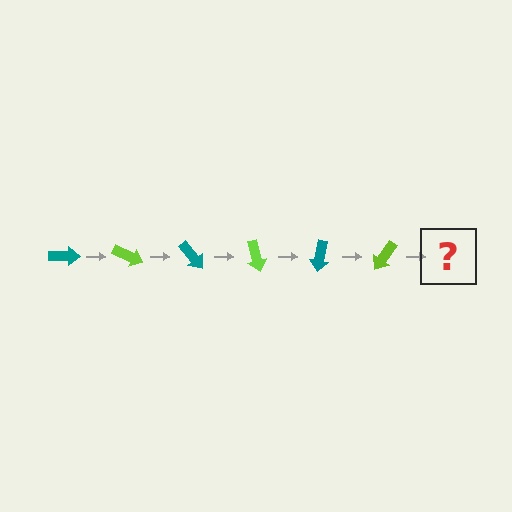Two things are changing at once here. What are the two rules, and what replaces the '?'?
The two rules are that it rotates 25 degrees each step and the color cycles through teal and lime. The '?' should be a teal arrow, rotated 150 degrees from the start.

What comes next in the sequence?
The next element should be a teal arrow, rotated 150 degrees from the start.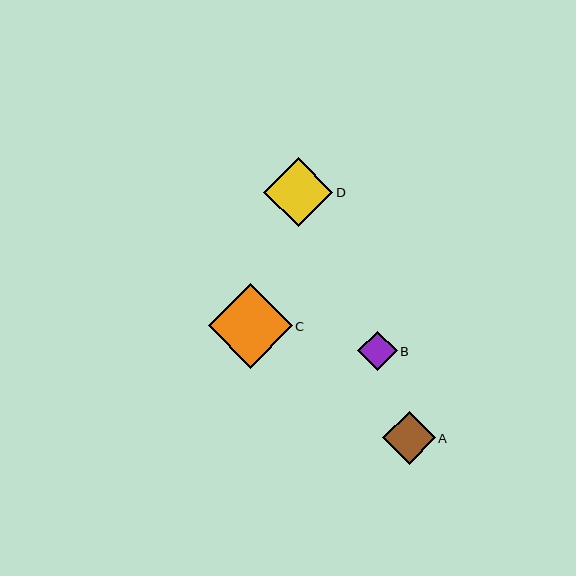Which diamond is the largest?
Diamond C is the largest with a size of approximately 84 pixels.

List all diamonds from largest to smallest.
From largest to smallest: C, D, A, B.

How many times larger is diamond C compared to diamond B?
Diamond C is approximately 2.2 times the size of diamond B.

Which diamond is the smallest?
Diamond B is the smallest with a size of approximately 39 pixels.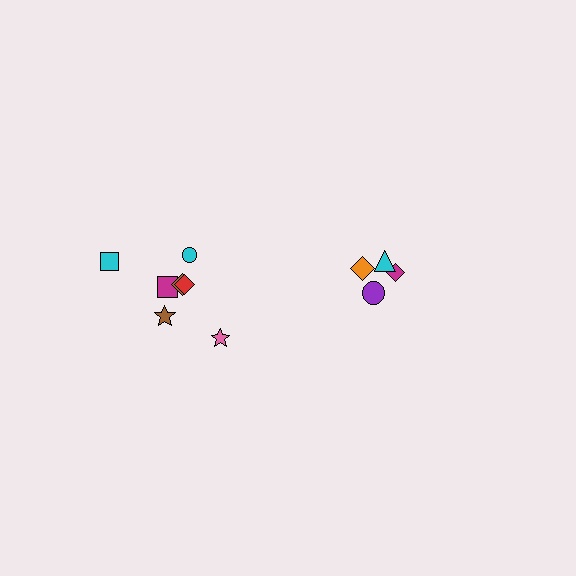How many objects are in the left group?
There are 7 objects.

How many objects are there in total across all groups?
There are 11 objects.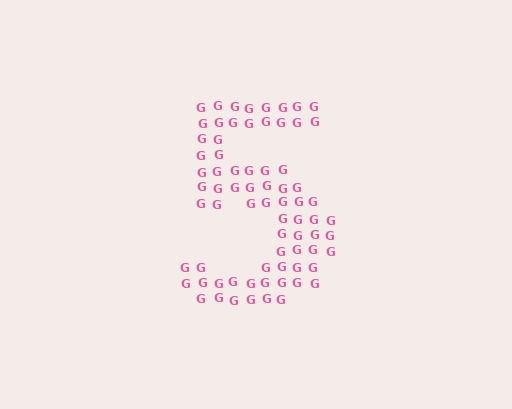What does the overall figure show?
The overall figure shows the digit 5.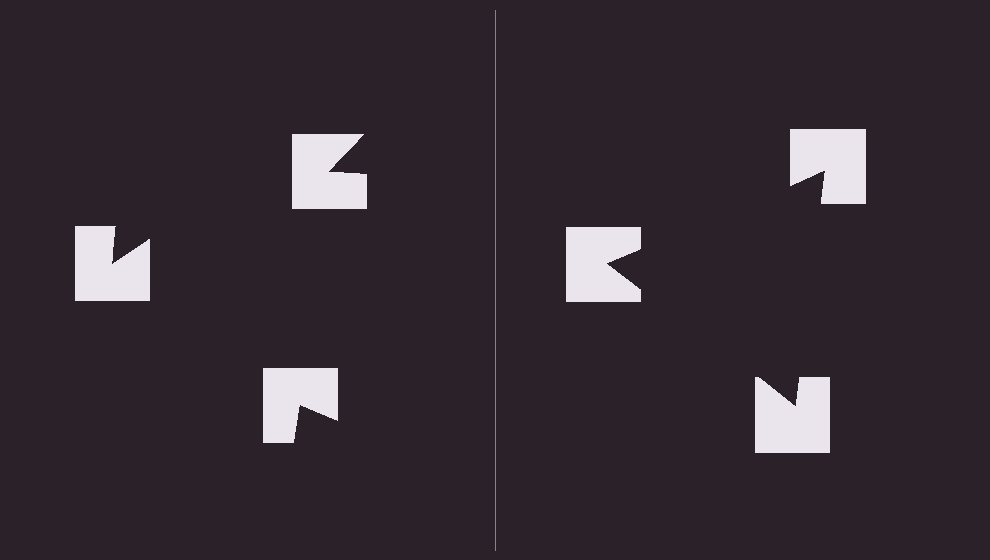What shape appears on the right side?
An illusory triangle.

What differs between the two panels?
The notched squares are positioned identically on both sides; only the wedge orientations differ. On the right they align to a triangle; on the left they are misaligned.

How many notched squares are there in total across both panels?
6 — 3 on each side.